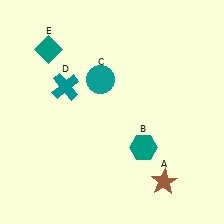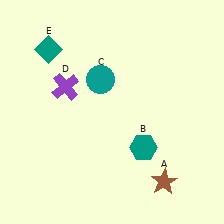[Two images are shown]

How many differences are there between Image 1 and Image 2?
There is 1 difference between the two images.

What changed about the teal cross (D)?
In Image 1, D is teal. In Image 2, it changed to purple.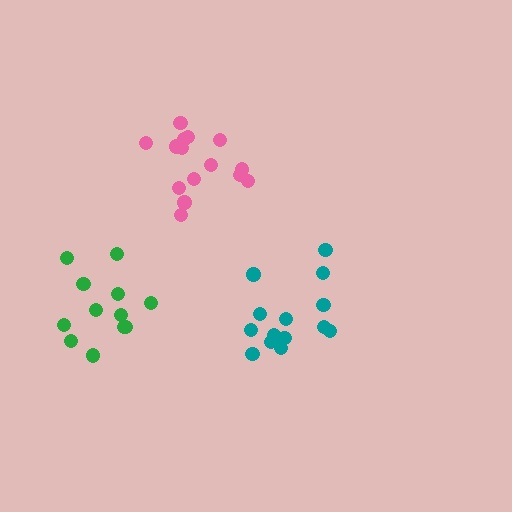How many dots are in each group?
Group 1: 15 dots, Group 2: 12 dots, Group 3: 14 dots (41 total).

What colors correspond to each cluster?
The clusters are colored: pink, green, teal.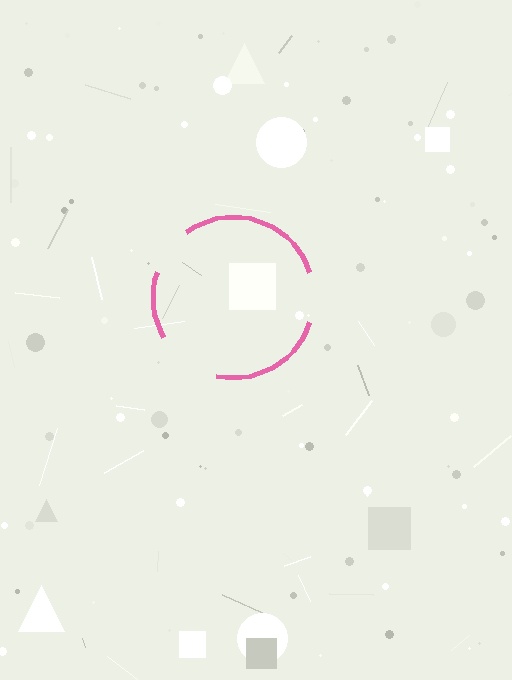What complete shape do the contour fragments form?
The contour fragments form a circle.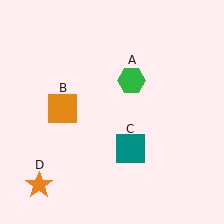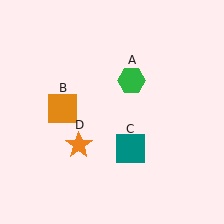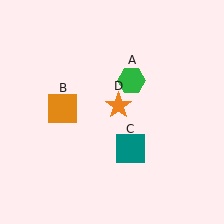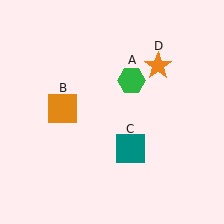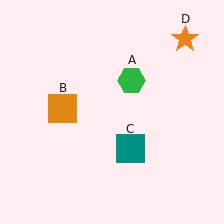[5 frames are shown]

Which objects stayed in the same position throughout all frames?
Green hexagon (object A) and orange square (object B) and teal square (object C) remained stationary.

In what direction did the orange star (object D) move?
The orange star (object D) moved up and to the right.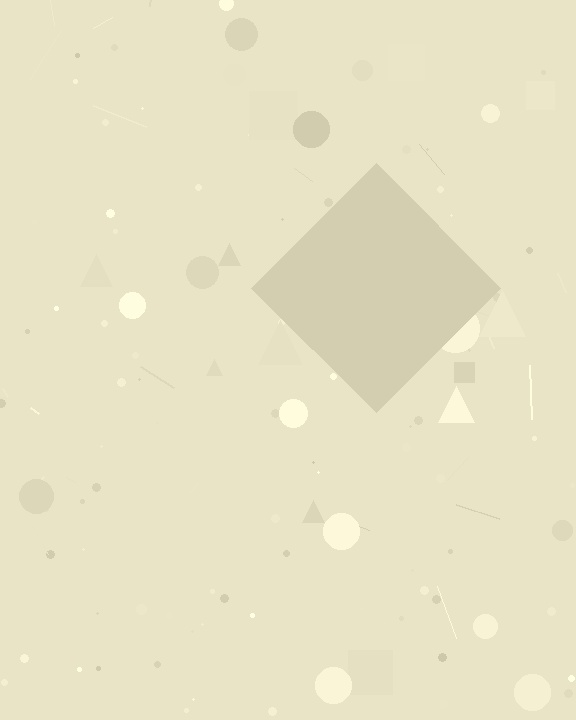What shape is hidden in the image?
A diamond is hidden in the image.